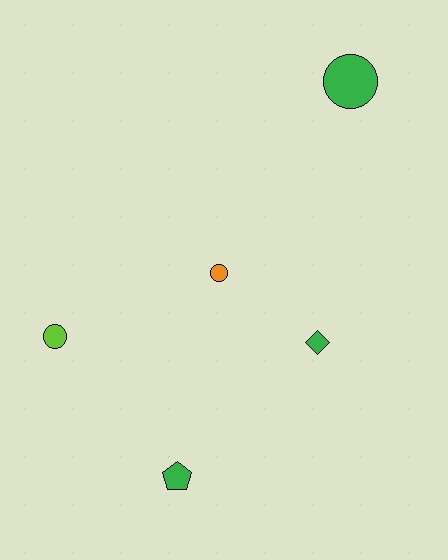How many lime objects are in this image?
There is 1 lime object.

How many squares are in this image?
There are no squares.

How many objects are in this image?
There are 5 objects.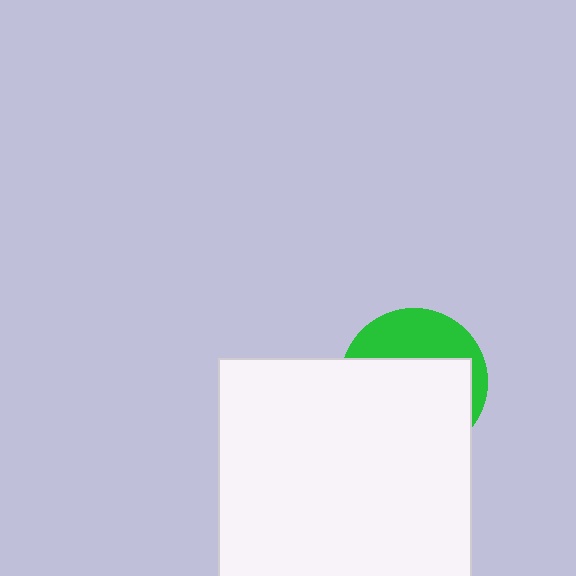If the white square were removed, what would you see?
You would see the complete green circle.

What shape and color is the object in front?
The object in front is a white square.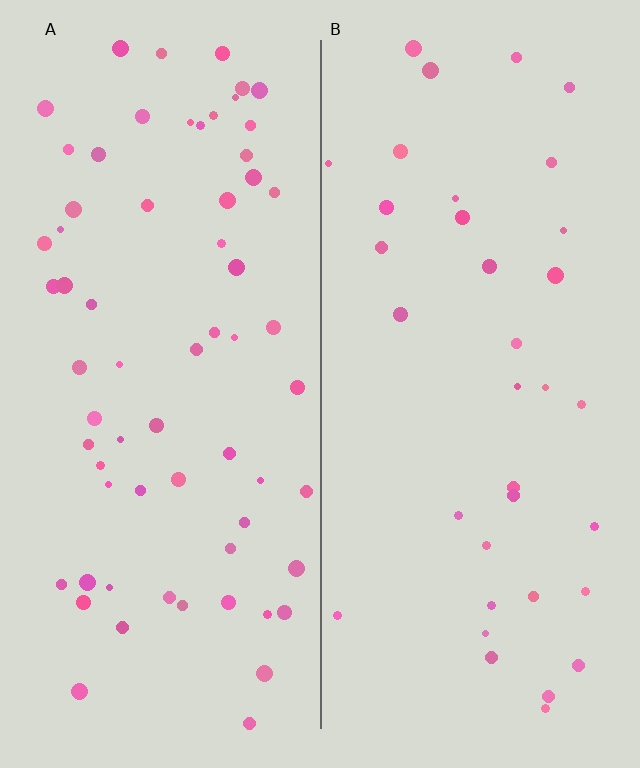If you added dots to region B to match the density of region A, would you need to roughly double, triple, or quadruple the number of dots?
Approximately double.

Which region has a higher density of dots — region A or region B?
A (the left).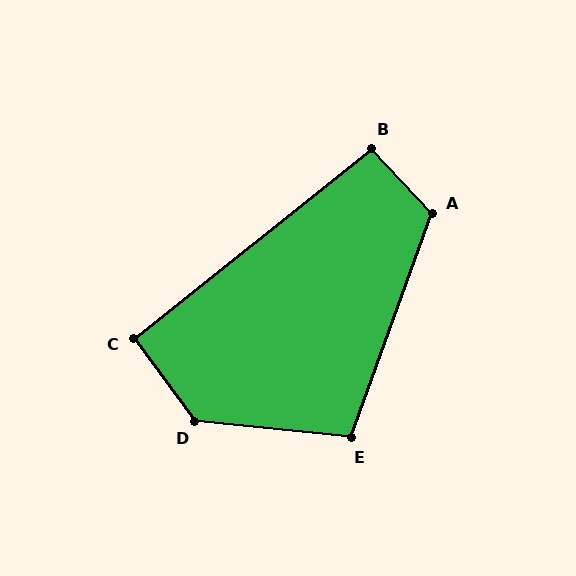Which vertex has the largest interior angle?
D, at approximately 133 degrees.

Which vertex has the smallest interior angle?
C, at approximately 92 degrees.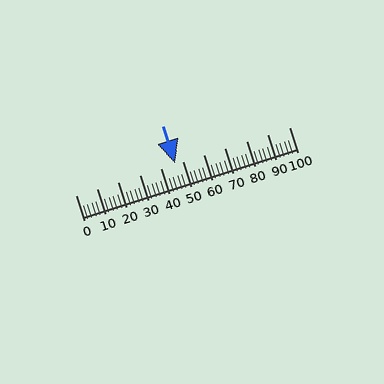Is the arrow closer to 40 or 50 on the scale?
The arrow is closer to 50.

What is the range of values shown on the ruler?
The ruler shows values from 0 to 100.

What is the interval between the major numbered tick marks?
The major tick marks are spaced 10 units apart.